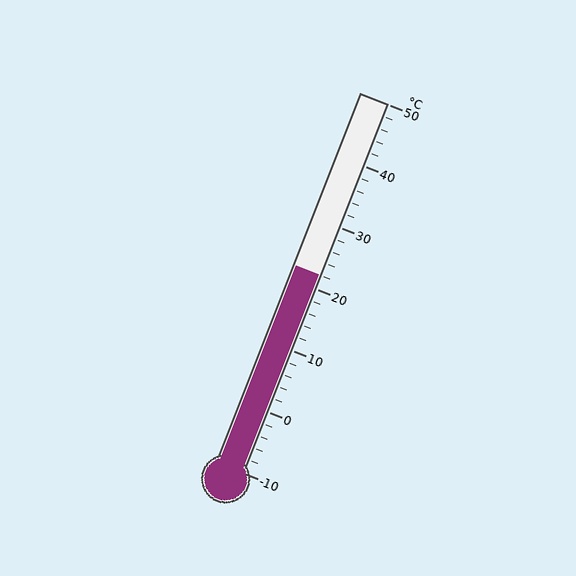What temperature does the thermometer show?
The thermometer shows approximately 22°C.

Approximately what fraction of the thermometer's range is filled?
The thermometer is filled to approximately 55% of its range.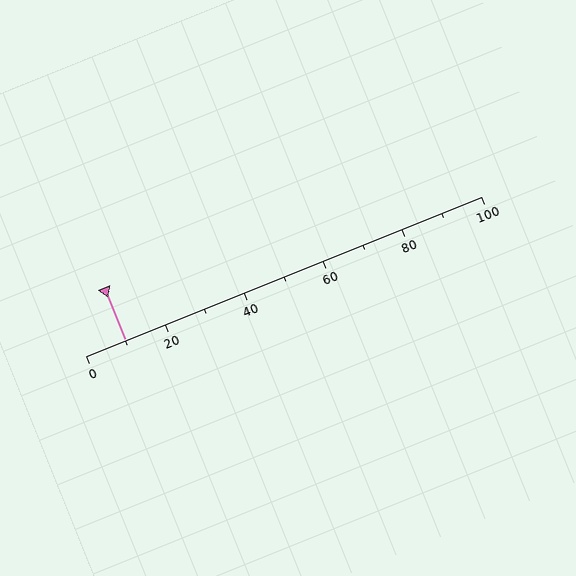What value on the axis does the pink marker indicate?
The marker indicates approximately 10.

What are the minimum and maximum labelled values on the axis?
The axis runs from 0 to 100.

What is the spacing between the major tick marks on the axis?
The major ticks are spaced 20 apart.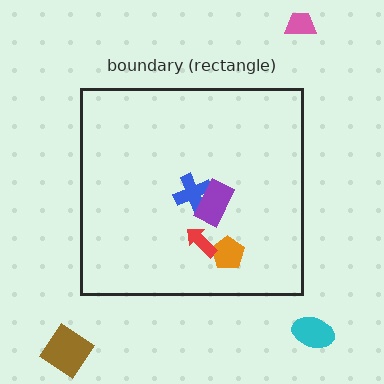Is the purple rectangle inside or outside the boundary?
Inside.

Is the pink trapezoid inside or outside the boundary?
Outside.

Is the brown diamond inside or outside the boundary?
Outside.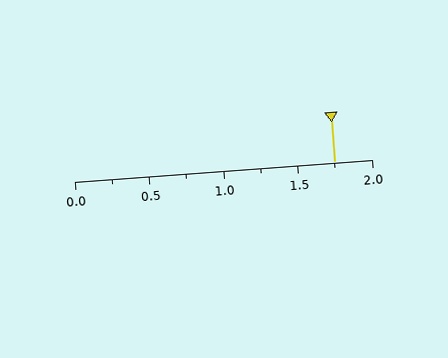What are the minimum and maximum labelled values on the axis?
The axis runs from 0.0 to 2.0.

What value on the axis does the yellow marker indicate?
The marker indicates approximately 1.75.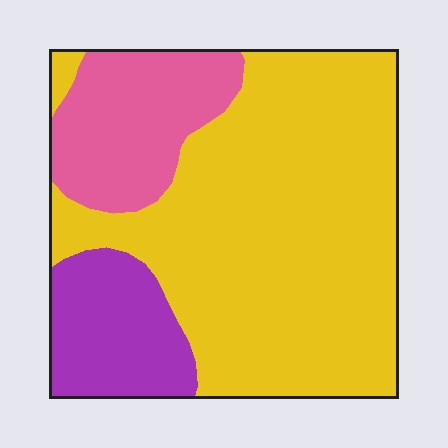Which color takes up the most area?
Yellow, at roughly 65%.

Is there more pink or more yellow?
Yellow.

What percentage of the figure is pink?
Pink takes up about one fifth (1/5) of the figure.